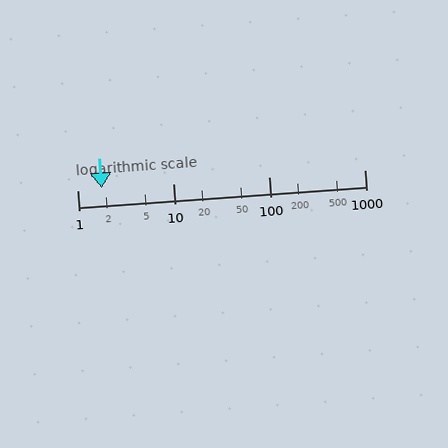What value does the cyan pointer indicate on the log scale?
The pointer indicates approximately 1.8.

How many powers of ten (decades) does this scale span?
The scale spans 3 decades, from 1 to 1000.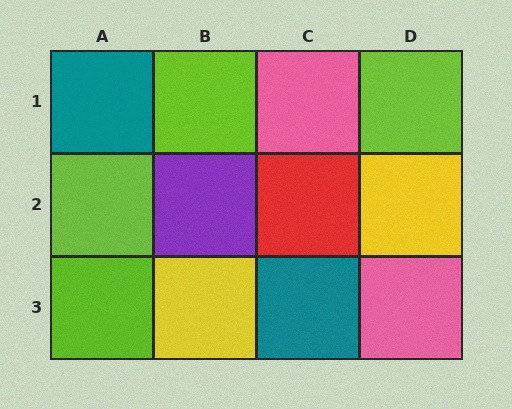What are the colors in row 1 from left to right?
Teal, lime, pink, lime.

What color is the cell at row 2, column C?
Red.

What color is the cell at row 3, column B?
Yellow.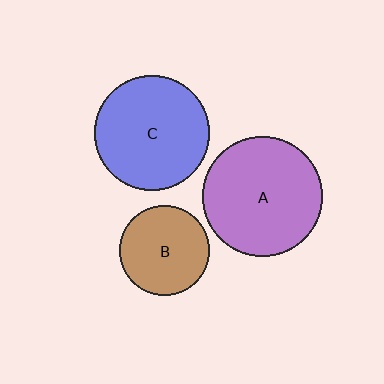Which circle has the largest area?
Circle A (purple).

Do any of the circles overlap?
No, none of the circles overlap.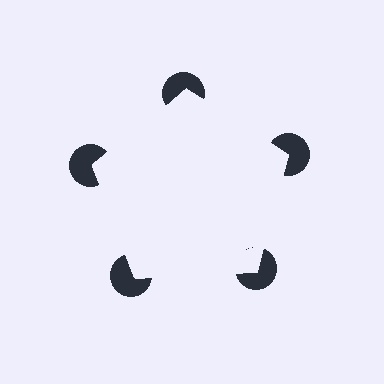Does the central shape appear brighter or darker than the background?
It typically appears slightly brighter than the background, even though no actual brightness change is drawn.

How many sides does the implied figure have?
5 sides.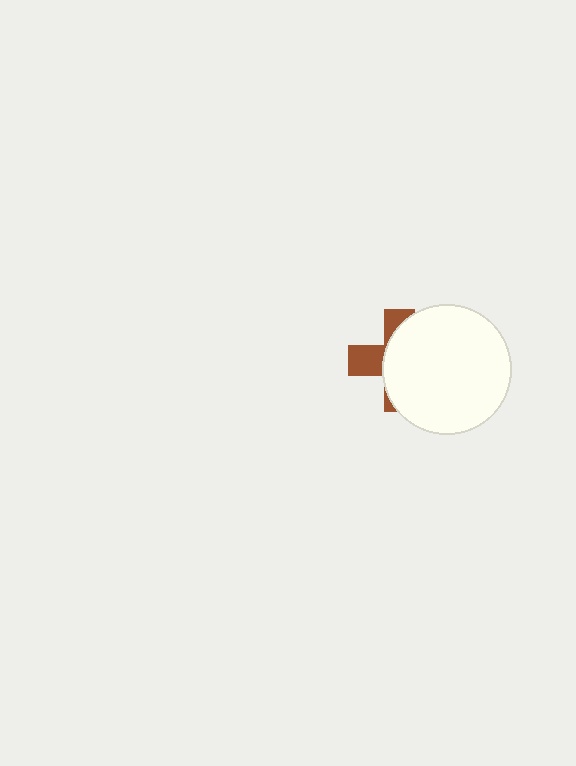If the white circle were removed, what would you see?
You would see the complete brown cross.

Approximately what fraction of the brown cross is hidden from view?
Roughly 67% of the brown cross is hidden behind the white circle.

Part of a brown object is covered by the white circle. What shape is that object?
It is a cross.